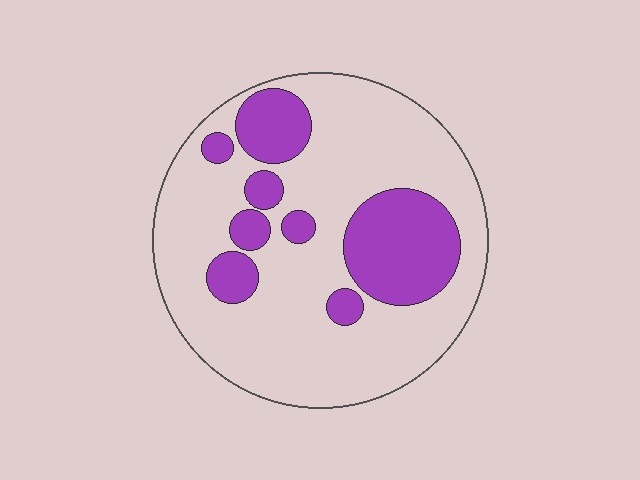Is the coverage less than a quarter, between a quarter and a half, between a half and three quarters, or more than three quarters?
Between a quarter and a half.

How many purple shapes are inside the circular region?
8.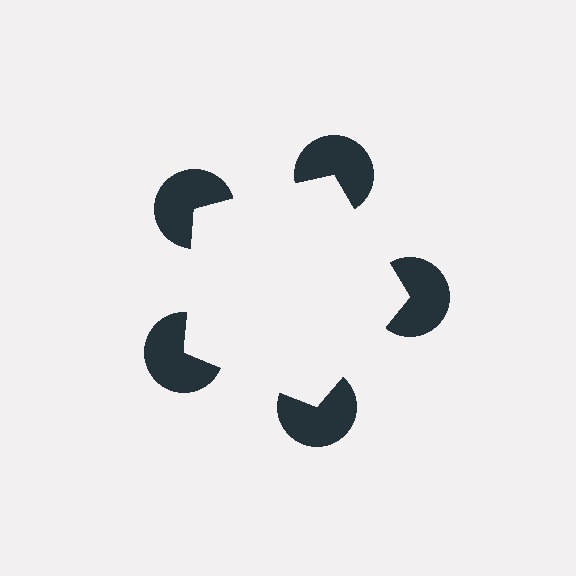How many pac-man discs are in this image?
There are 5 — one at each vertex of the illusory pentagon.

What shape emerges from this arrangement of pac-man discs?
An illusory pentagon — its edges are inferred from the aligned wedge cuts in the pac-man discs, not physically drawn.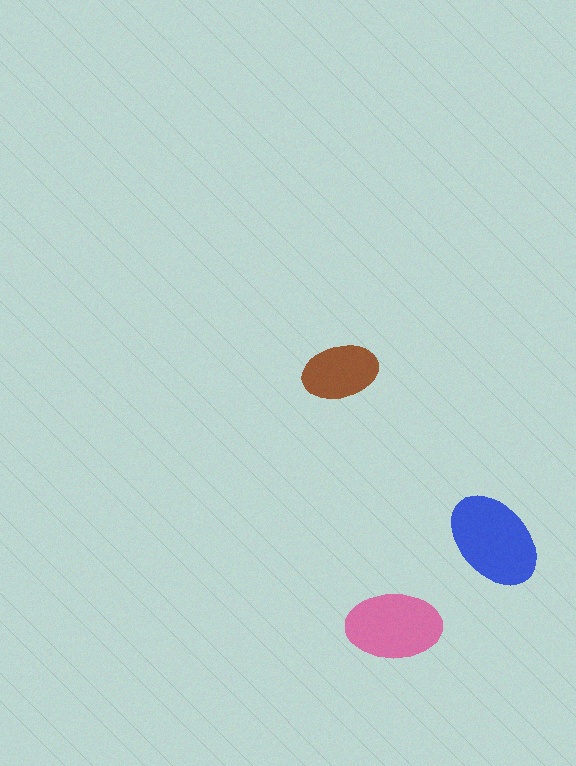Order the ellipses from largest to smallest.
the blue one, the pink one, the brown one.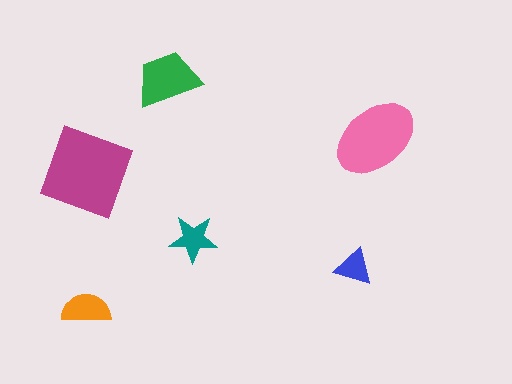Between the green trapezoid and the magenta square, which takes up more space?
The magenta square.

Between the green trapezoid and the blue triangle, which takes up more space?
The green trapezoid.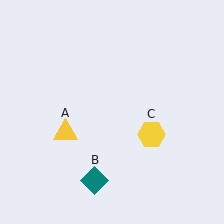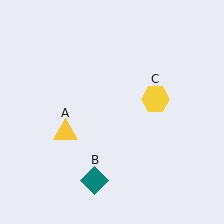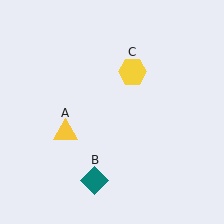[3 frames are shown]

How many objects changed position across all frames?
1 object changed position: yellow hexagon (object C).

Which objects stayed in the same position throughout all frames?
Yellow triangle (object A) and teal diamond (object B) remained stationary.